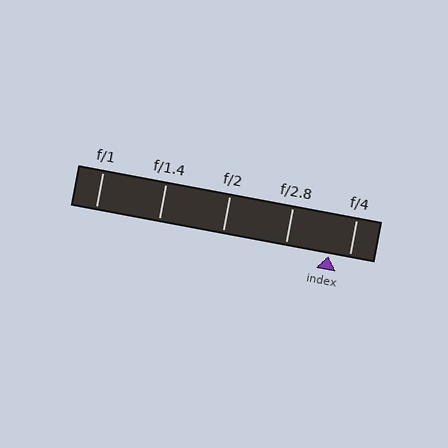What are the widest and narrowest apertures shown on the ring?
The widest aperture shown is f/1 and the narrowest is f/4.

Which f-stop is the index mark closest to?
The index mark is closest to f/4.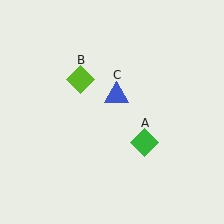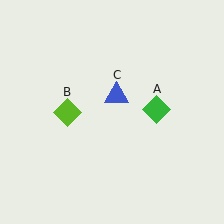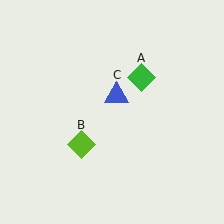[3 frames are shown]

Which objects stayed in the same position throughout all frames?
Blue triangle (object C) remained stationary.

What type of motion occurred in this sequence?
The green diamond (object A), lime diamond (object B) rotated counterclockwise around the center of the scene.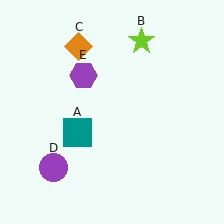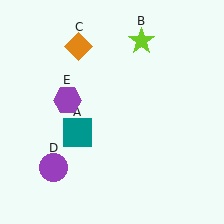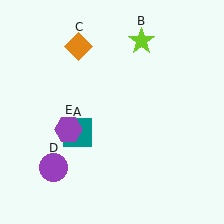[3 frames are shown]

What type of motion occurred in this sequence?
The purple hexagon (object E) rotated counterclockwise around the center of the scene.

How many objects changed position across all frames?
1 object changed position: purple hexagon (object E).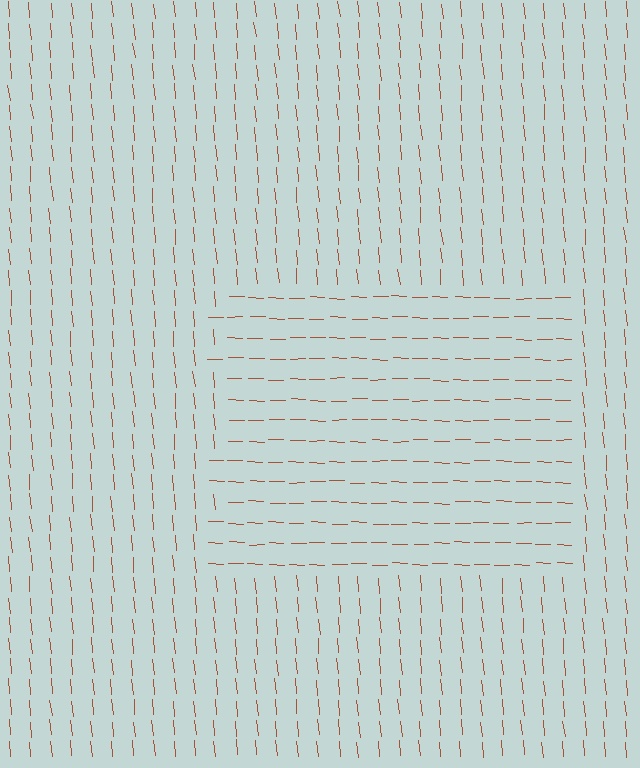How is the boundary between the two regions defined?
The boundary is defined purely by a change in line orientation (approximately 83 degrees difference). All lines are the same color and thickness.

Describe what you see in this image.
The image is filled with small brown line segments. A rectangle region in the image has lines oriented differently from the surrounding lines, creating a visible texture boundary.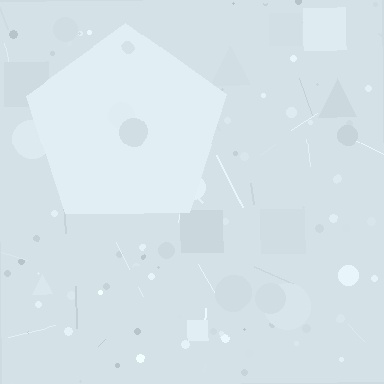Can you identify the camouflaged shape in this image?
The camouflaged shape is a pentagon.